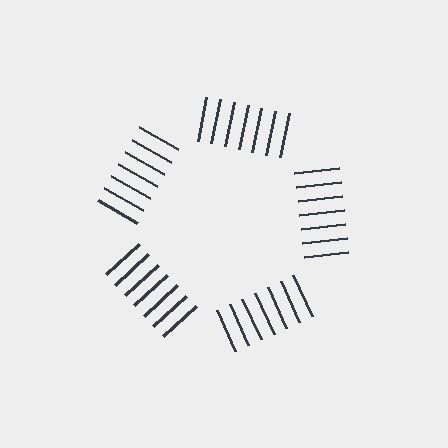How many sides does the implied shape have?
5 sides — the line-ends trace a pentagon.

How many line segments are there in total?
35 — 7 along each of the 5 edges.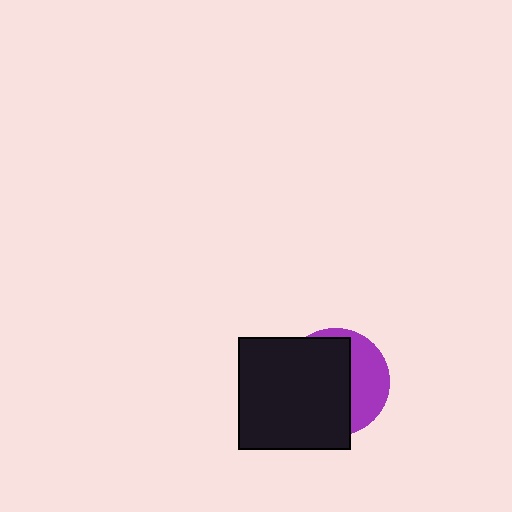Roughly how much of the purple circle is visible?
A small part of it is visible (roughly 35%).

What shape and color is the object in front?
The object in front is a black square.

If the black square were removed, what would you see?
You would see the complete purple circle.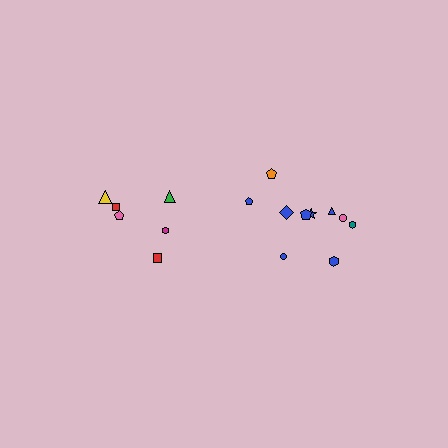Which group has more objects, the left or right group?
The right group.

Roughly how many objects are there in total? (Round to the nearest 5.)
Roughly 15 objects in total.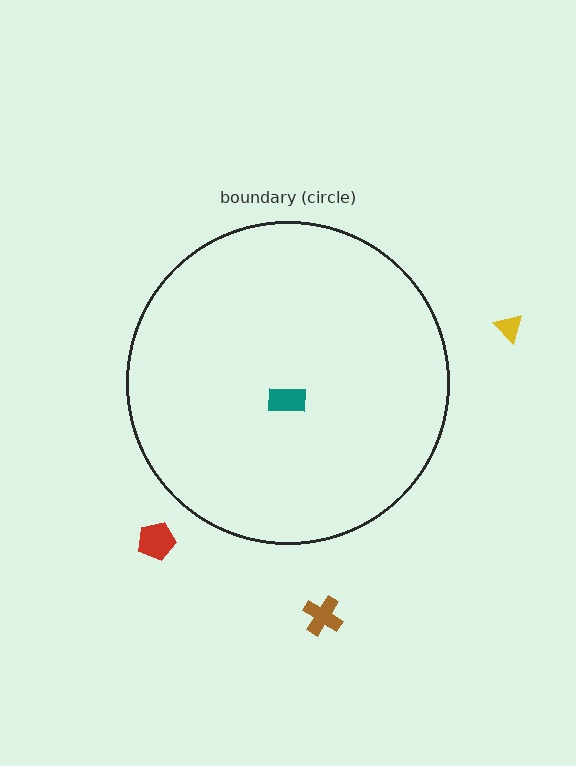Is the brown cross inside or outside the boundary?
Outside.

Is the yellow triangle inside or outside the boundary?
Outside.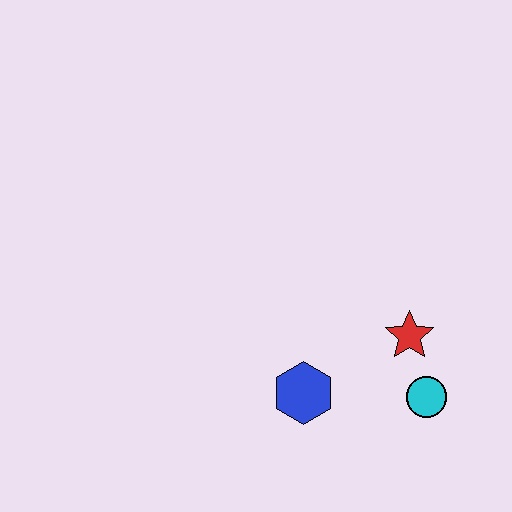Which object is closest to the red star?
The cyan circle is closest to the red star.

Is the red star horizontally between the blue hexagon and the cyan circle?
Yes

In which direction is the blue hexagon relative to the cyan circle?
The blue hexagon is to the left of the cyan circle.